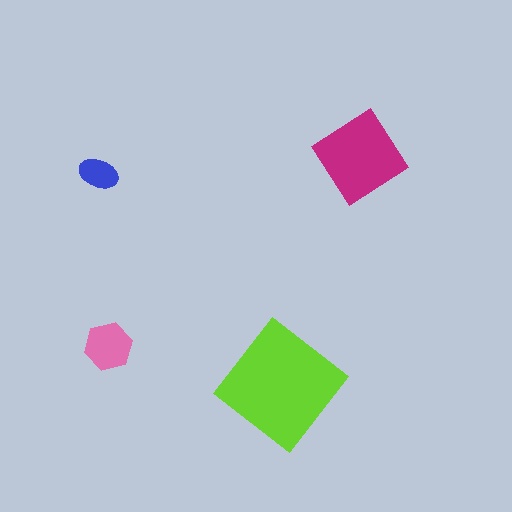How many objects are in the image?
There are 4 objects in the image.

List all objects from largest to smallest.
The lime diamond, the magenta diamond, the pink hexagon, the blue ellipse.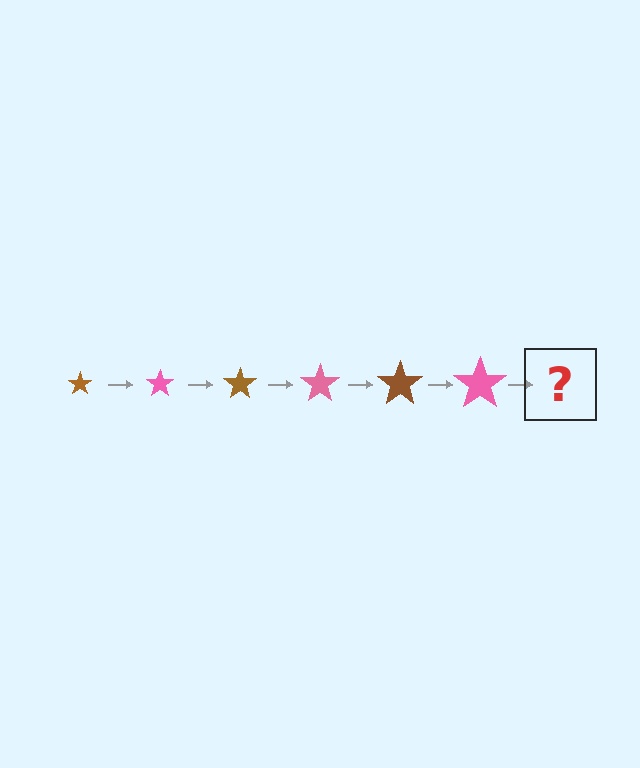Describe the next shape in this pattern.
It should be a brown star, larger than the previous one.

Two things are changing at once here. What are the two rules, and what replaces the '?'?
The two rules are that the star grows larger each step and the color cycles through brown and pink. The '?' should be a brown star, larger than the previous one.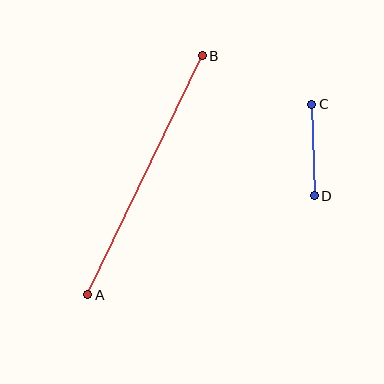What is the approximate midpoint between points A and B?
The midpoint is at approximately (145, 175) pixels.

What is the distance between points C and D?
The distance is approximately 92 pixels.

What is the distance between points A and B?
The distance is approximately 265 pixels.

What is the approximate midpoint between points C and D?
The midpoint is at approximately (313, 150) pixels.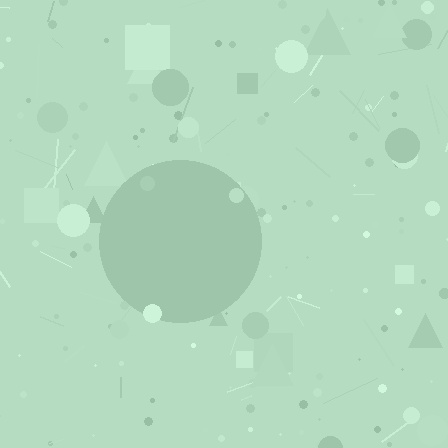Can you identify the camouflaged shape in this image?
The camouflaged shape is a circle.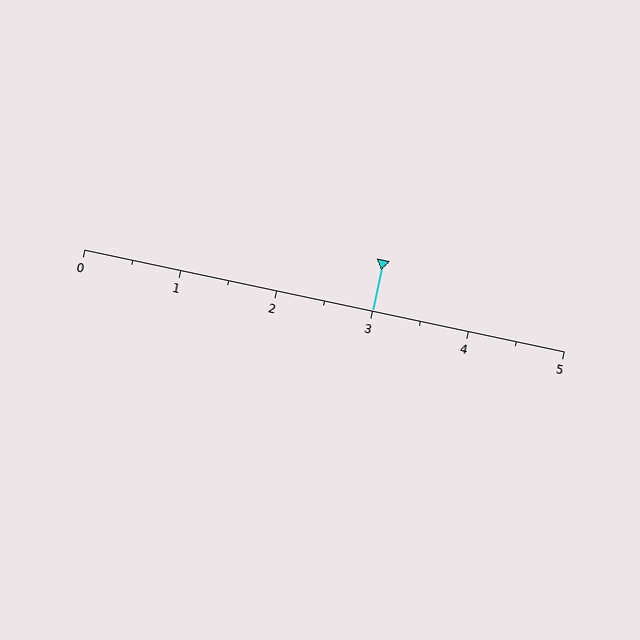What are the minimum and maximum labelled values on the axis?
The axis runs from 0 to 5.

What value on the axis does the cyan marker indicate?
The marker indicates approximately 3.